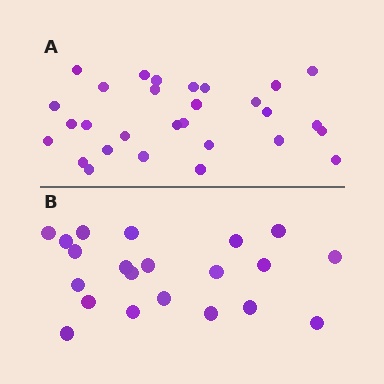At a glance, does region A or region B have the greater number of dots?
Region A (the top region) has more dots.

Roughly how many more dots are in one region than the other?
Region A has roughly 8 or so more dots than region B.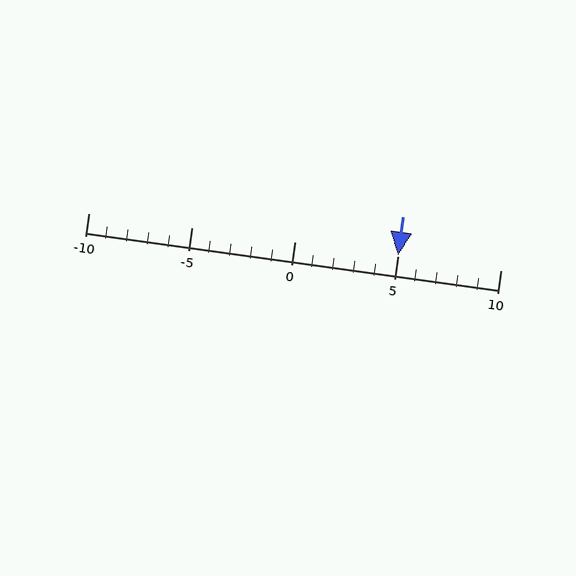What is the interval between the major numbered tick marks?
The major tick marks are spaced 5 units apart.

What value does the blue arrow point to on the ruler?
The blue arrow points to approximately 5.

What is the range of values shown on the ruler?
The ruler shows values from -10 to 10.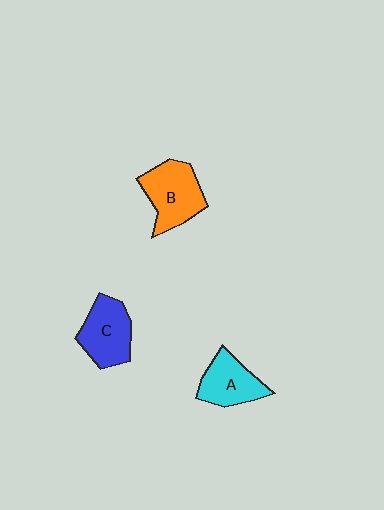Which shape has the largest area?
Shape B (orange).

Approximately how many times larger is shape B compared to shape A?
Approximately 1.3 times.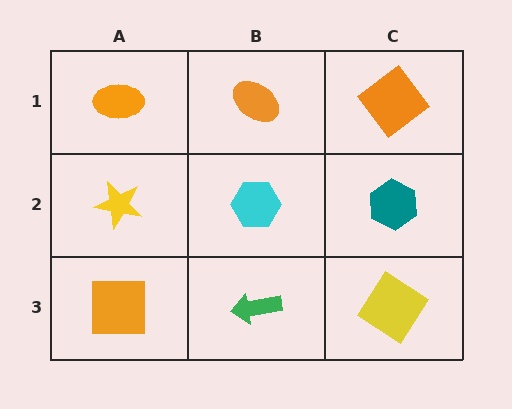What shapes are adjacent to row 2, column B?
An orange ellipse (row 1, column B), a green arrow (row 3, column B), a yellow star (row 2, column A), a teal hexagon (row 2, column C).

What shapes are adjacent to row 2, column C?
An orange diamond (row 1, column C), a yellow diamond (row 3, column C), a cyan hexagon (row 2, column B).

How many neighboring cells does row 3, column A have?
2.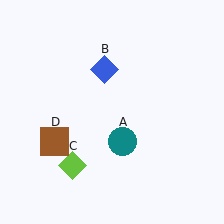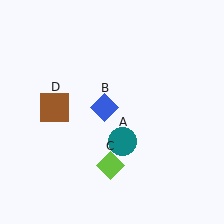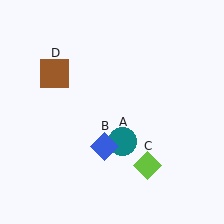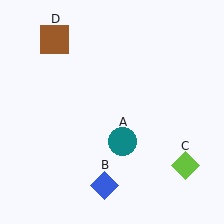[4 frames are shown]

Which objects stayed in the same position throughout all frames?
Teal circle (object A) remained stationary.